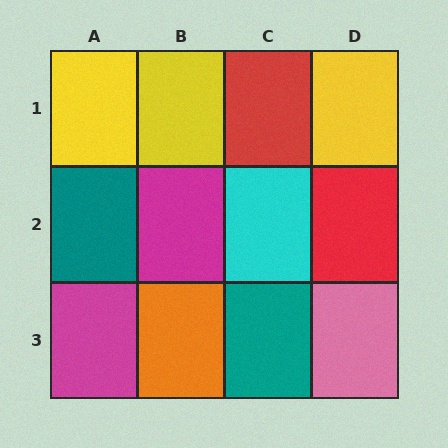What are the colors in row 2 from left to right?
Teal, magenta, cyan, red.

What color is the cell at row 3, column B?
Orange.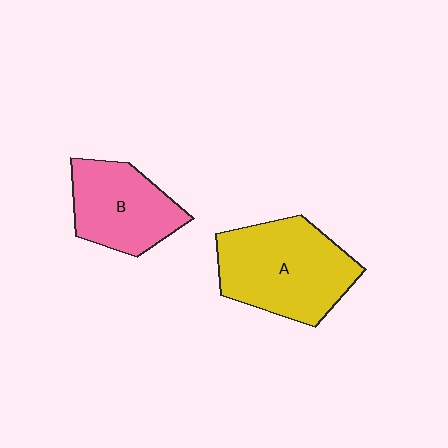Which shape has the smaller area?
Shape B (pink).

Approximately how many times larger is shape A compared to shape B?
Approximately 1.4 times.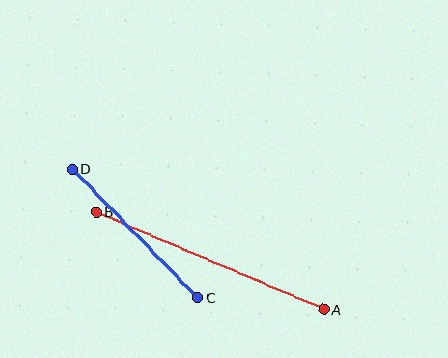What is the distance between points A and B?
The distance is approximately 247 pixels.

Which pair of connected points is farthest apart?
Points A and B are farthest apart.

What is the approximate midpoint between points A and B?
The midpoint is at approximately (210, 261) pixels.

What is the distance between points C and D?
The distance is approximately 179 pixels.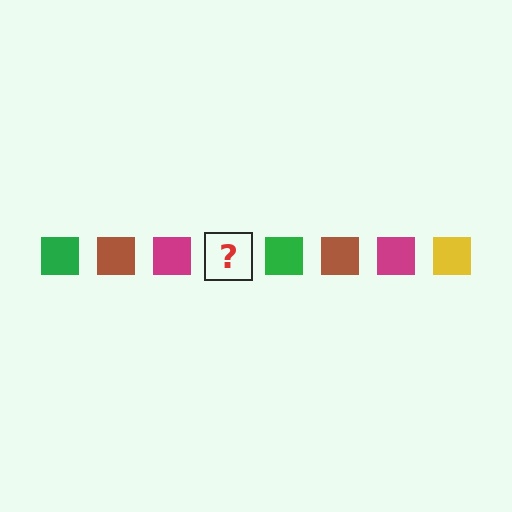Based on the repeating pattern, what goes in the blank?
The blank should be a yellow square.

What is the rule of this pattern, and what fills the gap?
The rule is that the pattern cycles through green, brown, magenta, yellow squares. The gap should be filled with a yellow square.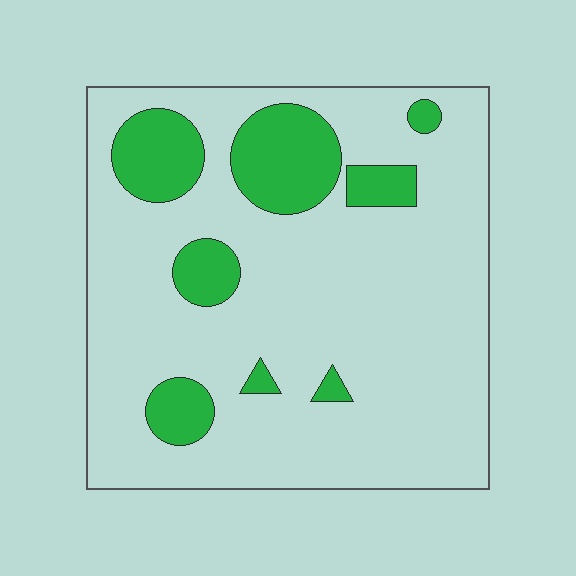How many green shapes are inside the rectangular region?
8.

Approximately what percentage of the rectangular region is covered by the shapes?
Approximately 20%.